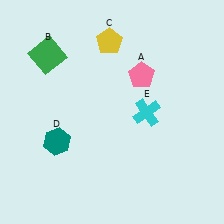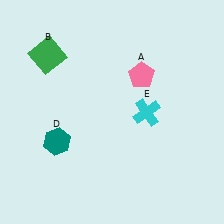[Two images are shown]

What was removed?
The yellow pentagon (C) was removed in Image 2.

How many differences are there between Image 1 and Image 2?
There is 1 difference between the two images.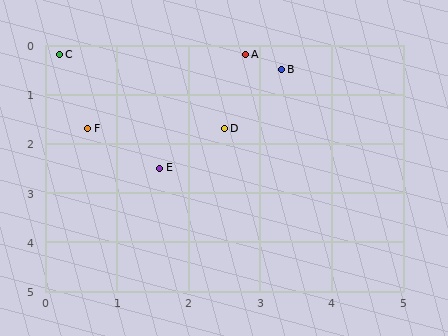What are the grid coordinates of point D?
Point D is at approximately (2.5, 1.7).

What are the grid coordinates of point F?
Point F is at approximately (0.6, 1.7).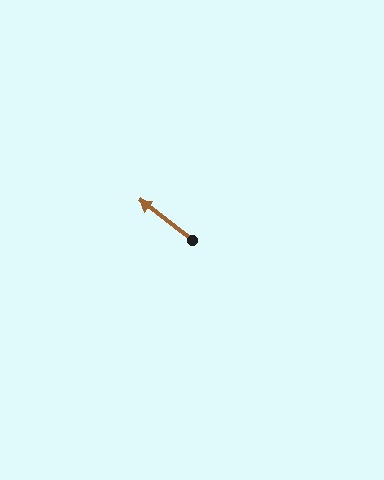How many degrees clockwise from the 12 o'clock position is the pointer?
Approximately 308 degrees.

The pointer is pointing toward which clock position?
Roughly 10 o'clock.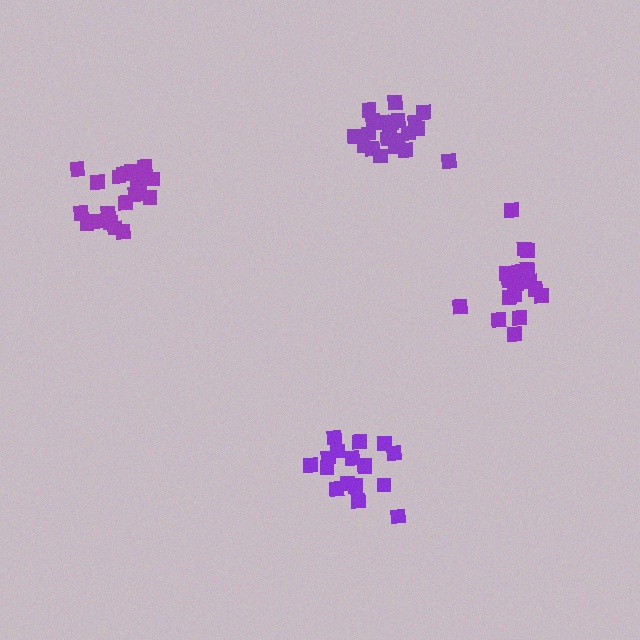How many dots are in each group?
Group 1: 20 dots, Group 2: 21 dots, Group 3: 18 dots, Group 4: 17 dots (76 total).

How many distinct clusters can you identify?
There are 4 distinct clusters.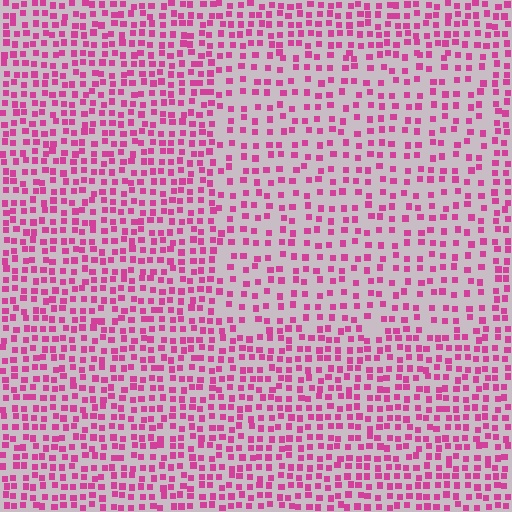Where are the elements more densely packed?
The elements are more densely packed outside the rectangle boundary.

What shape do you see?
I see a rectangle.